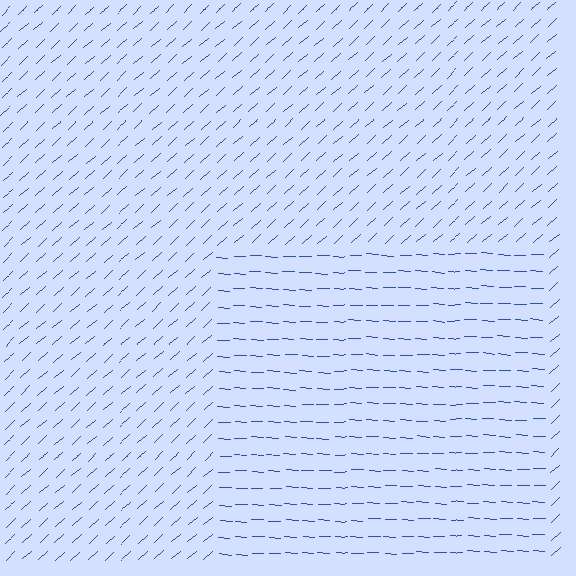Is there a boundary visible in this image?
Yes, there is a texture boundary formed by a change in line orientation.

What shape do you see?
I see a rectangle.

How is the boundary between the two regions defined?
The boundary is defined purely by a change in line orientation (approximately 45 degrees difference). All lines are the same color and thickness.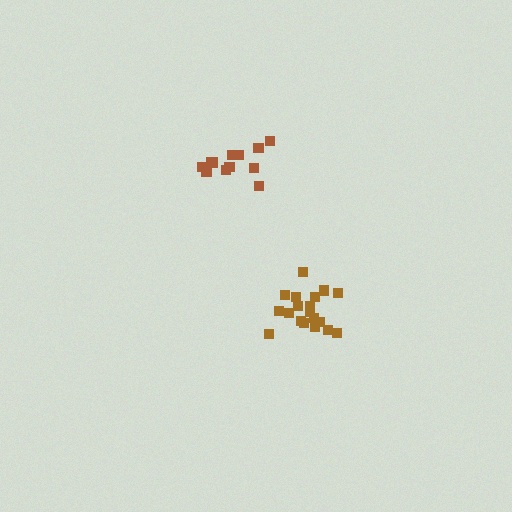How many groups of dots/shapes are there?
There are 2 groups.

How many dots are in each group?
Group 1: 13 dots, Group 2: 19 dots (32 total).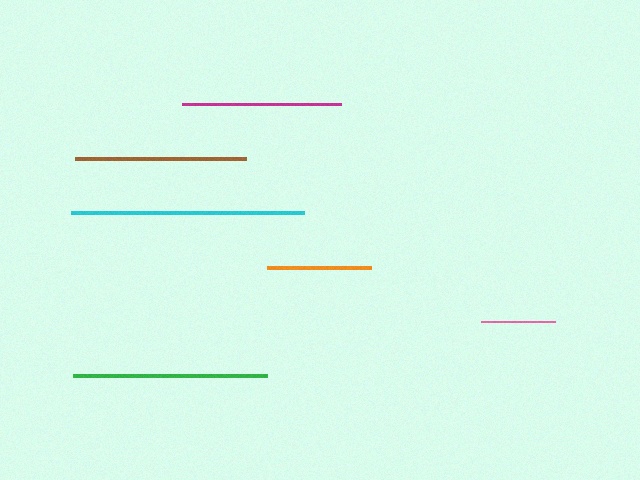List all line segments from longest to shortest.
From longest to shortest: cyan, green, brown, magenta, orange, pink.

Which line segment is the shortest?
The pink line is the shortest at approximately 74 pixels.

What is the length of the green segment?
The green segment is approximately 194 pixels long.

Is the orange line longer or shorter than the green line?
The green line is longer than the orange line.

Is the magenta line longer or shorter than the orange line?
The magenta line is longer than the orange line.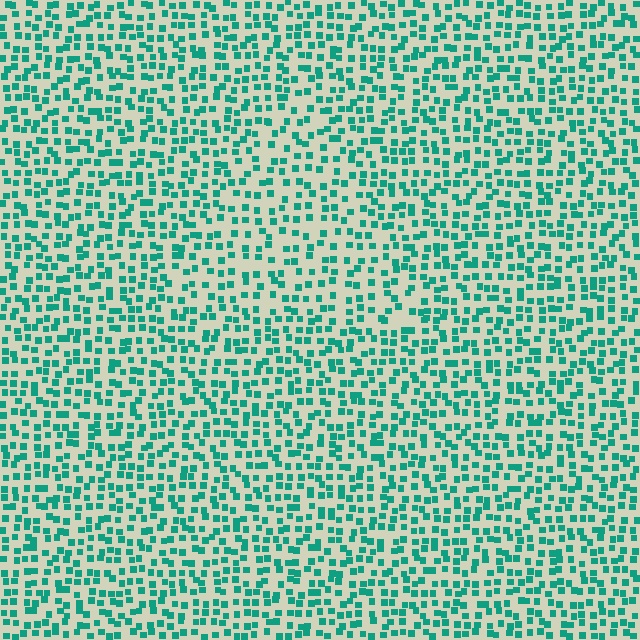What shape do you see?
I see a triangle.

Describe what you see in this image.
The image contains small teal elements arranged at two different densities. A triangle-shaped region is visible where the elements are less densely packed than the surrounding area.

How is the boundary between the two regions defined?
The boundary is defined by a change in element density (approximately 1.5x ratio). All elements are the same color, size, and shape.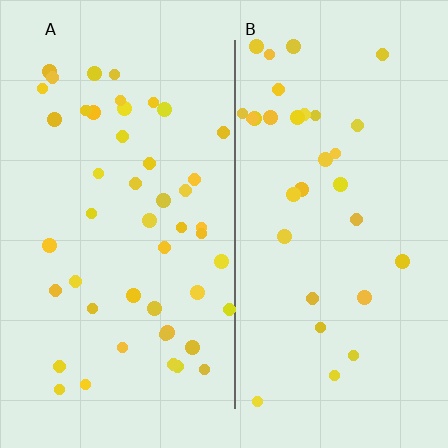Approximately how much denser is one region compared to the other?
Approximately 1.5× — region A over region B.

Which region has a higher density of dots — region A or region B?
A (the left).